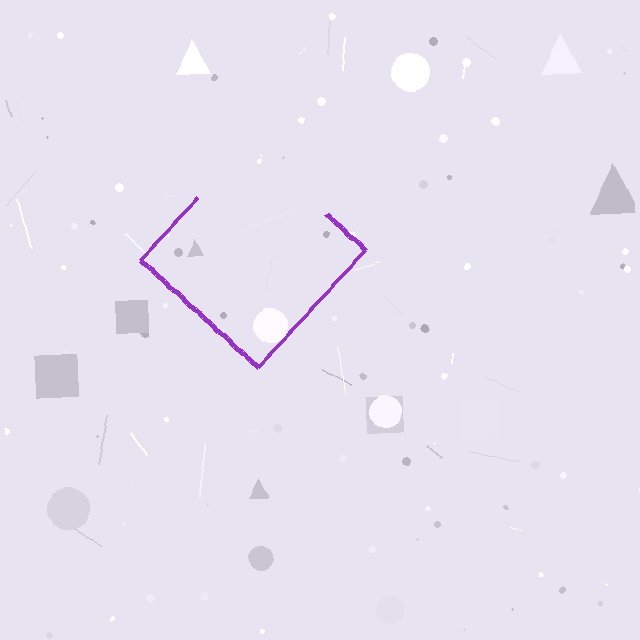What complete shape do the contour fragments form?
The contour fragments form a diamond.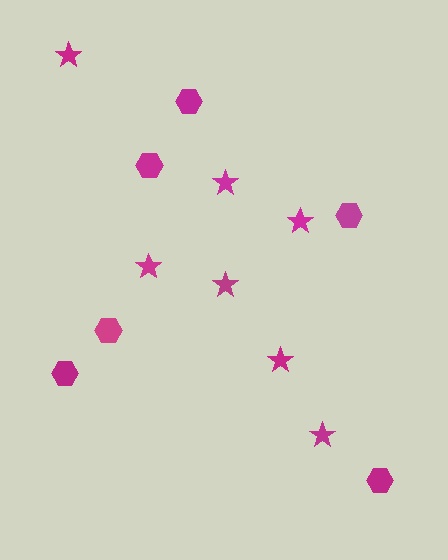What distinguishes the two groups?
There are 2 groups: one group of hexagons (6) and one group of stars (7).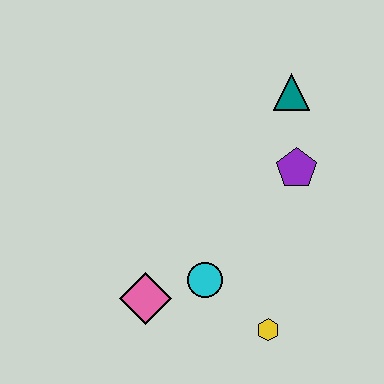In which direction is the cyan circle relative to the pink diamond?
The cyan circle is to the right of the pink diamond.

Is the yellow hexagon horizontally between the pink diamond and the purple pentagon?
Yes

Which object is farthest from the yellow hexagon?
The teal triangle is farthest from the yellow hexagon.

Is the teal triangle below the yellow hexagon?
No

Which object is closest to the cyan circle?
The pink diamond is closest to the cyan circle.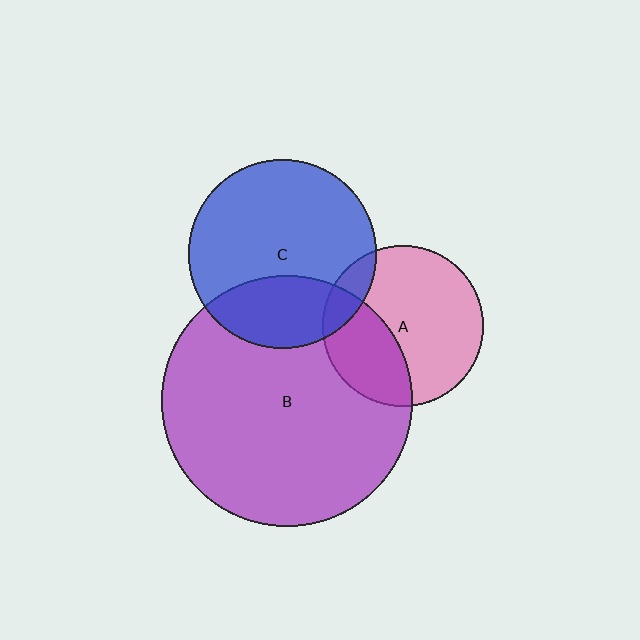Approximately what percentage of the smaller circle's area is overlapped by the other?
Approximately 10%.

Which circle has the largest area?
Circle B (purple).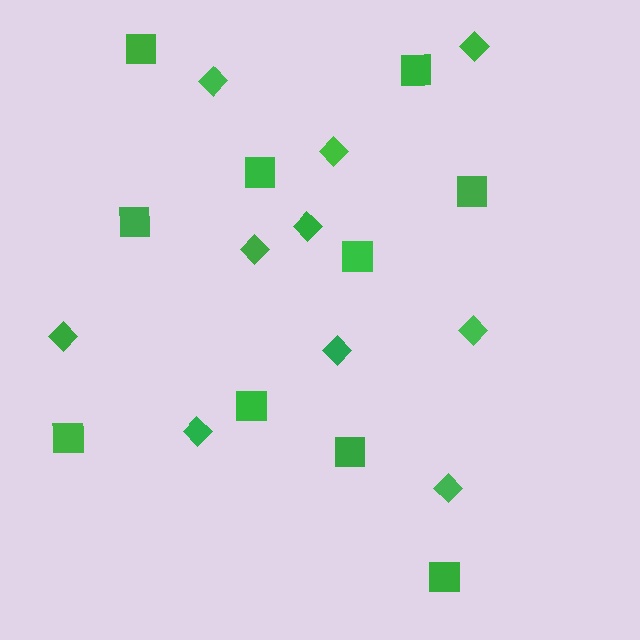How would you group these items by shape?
There are 2 groups: one group of diamonds (10) and one group of squares (10).